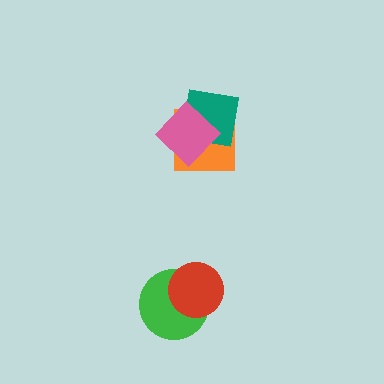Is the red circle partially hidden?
No, no other shape covers it.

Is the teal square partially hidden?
Yes, it is partially covered by another shape.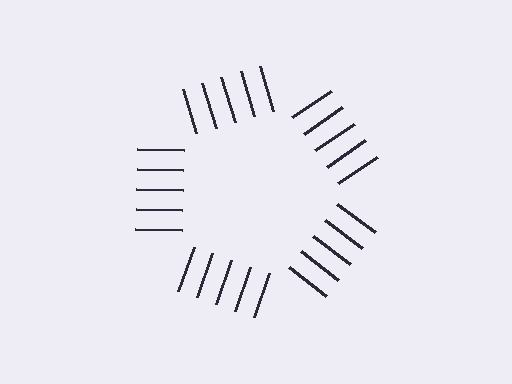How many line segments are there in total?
25 — 5 along each of the 5 edges.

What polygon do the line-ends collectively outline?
An illusory pentagon — the line segments terminate on its edges but no continuous stroke is drawn.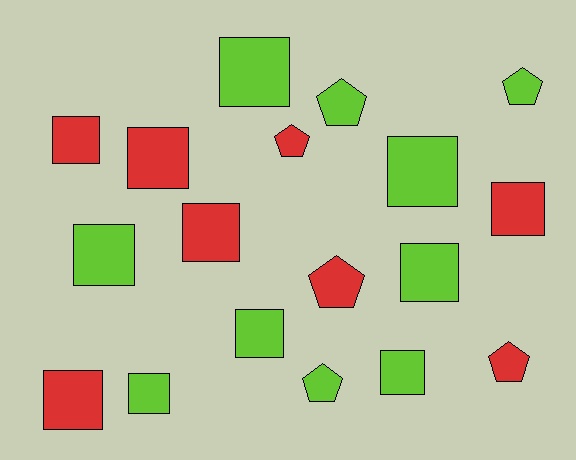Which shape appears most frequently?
Square, with 12 objects.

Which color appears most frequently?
Lime, with 10 objects.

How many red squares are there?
There are 5 red squares.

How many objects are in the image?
There are 18 objects.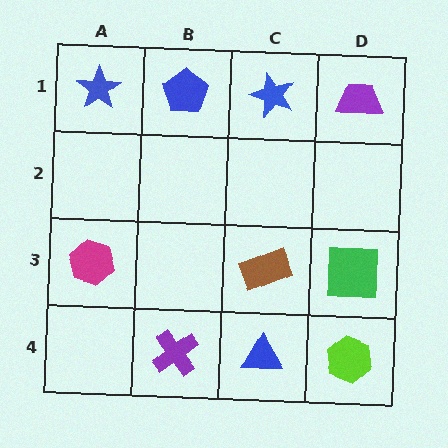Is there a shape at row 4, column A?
No, that cell is empty.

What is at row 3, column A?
A magenta hexagon.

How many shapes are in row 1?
4 shapes.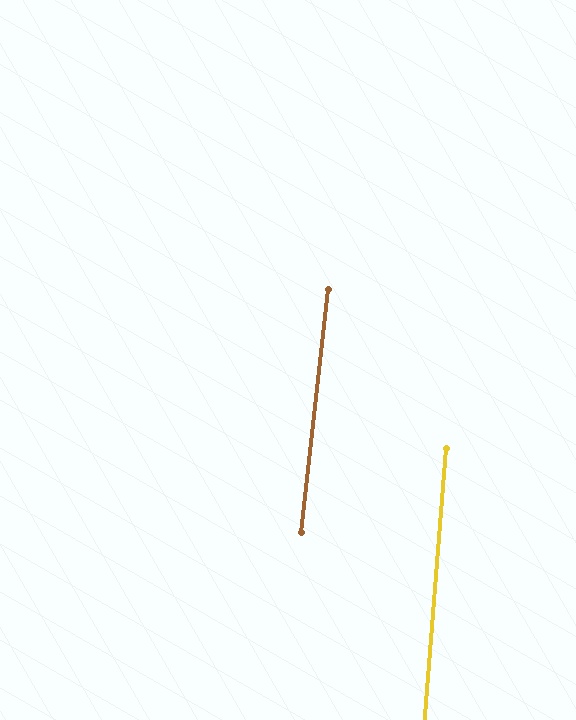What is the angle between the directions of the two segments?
Approximately 2 degrees.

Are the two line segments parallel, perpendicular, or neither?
Parallel — their directions differ by only 1.9°.